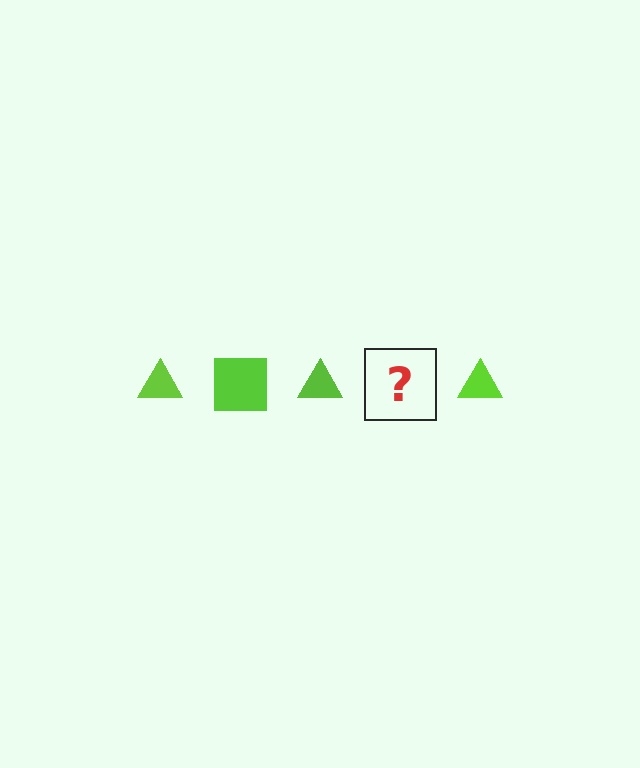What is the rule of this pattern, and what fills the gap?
The rule is that the pattern cycles through triangle, square shapes in lime. The gap should be filled with a lime square.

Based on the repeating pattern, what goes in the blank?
The blank should be a lime square.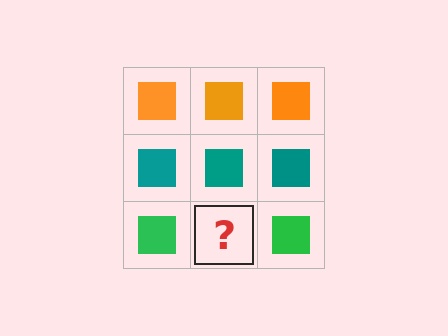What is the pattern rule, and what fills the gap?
The rule is that each row has a consistent color. The gap should be filled with a green square.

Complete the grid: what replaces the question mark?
The question mark should be replaced with a green square.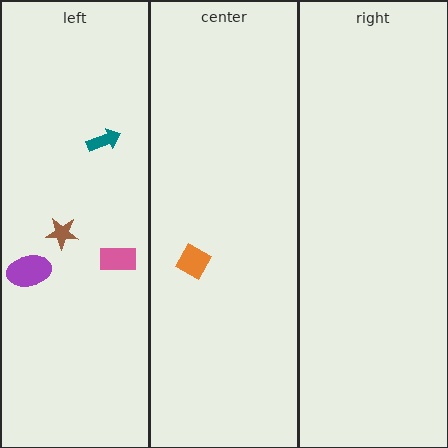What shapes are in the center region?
The orange diamond.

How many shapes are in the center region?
1.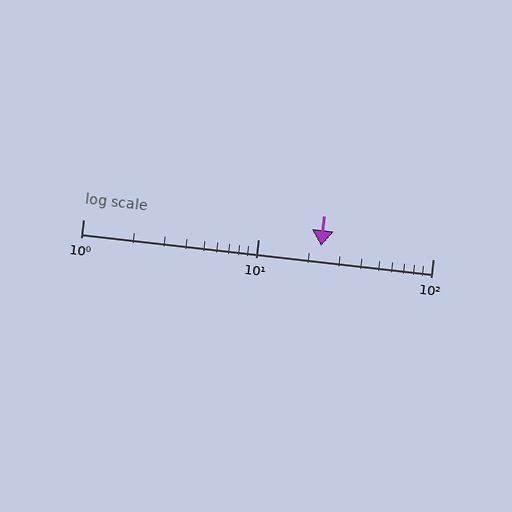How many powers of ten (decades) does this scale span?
The scale spans 2 decades, from 1 to 100.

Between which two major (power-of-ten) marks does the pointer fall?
The pointer is between 10 and 100.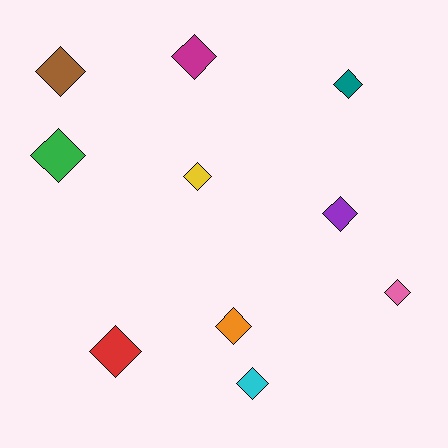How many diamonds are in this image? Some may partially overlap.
There are 10 diamonds.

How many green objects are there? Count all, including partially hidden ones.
There is 1 green object.